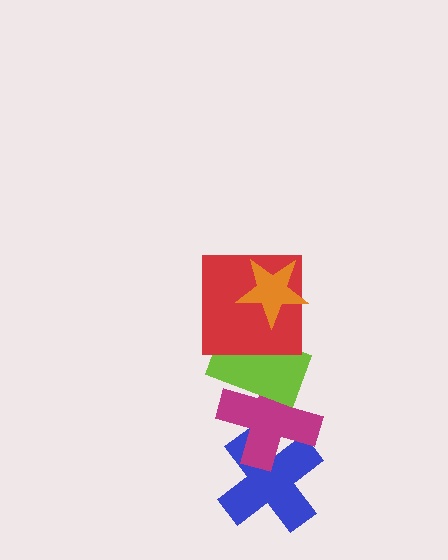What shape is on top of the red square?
The orange star is on top of the red square.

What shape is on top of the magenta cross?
The lime rectangle is on top of the magenta cross.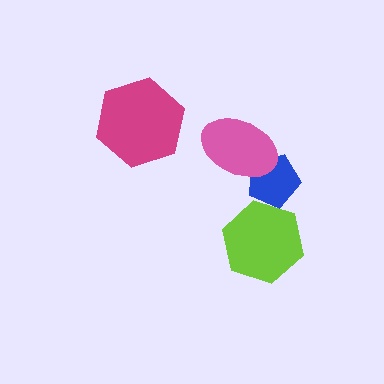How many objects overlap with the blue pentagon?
2 objects overlap with the blue pentagon.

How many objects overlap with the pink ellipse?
1 object overlaps with the pink ellipse.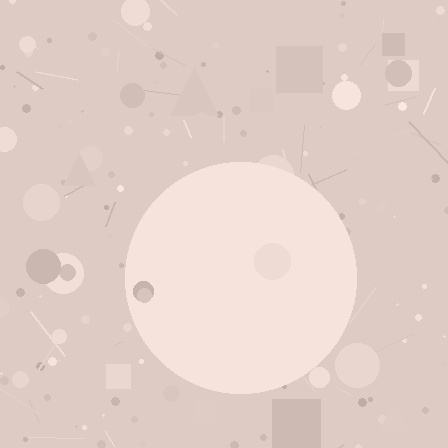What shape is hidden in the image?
A circle is hidden in the image.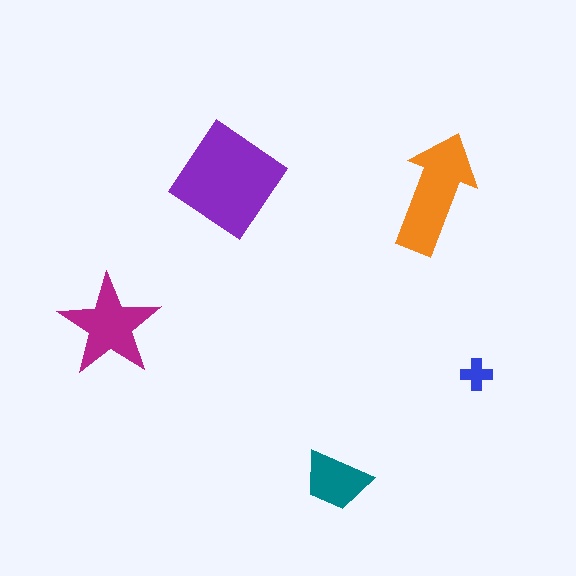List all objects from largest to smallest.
The purple diamond, the orange arrow, the magenta star, the teal trapezoid, the blue cross.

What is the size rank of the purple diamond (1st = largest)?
1st.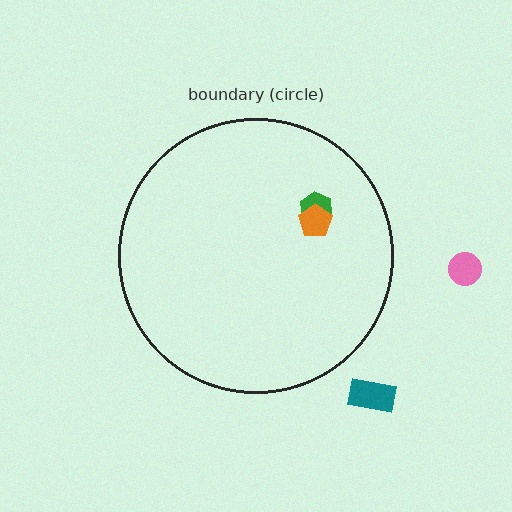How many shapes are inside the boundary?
2 inside, 2 outside.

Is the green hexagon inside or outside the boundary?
Inside.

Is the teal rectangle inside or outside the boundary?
Outside.